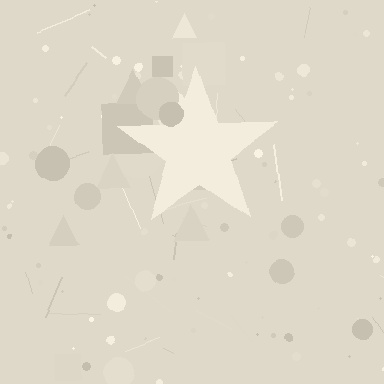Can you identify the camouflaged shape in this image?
The camouflaged shape is a star.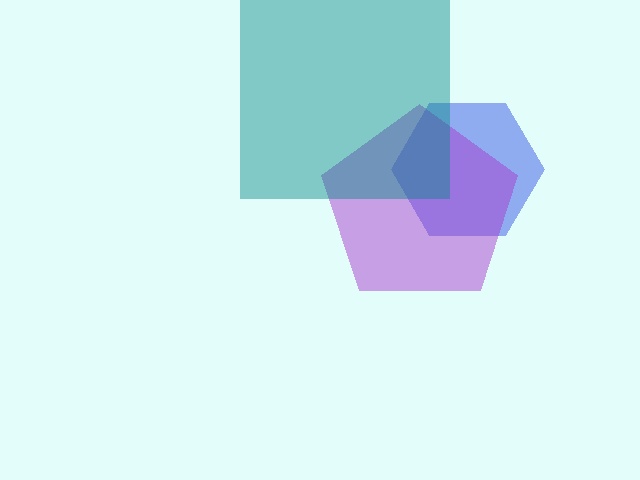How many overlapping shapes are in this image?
There are 3 overlapping shapes in the image.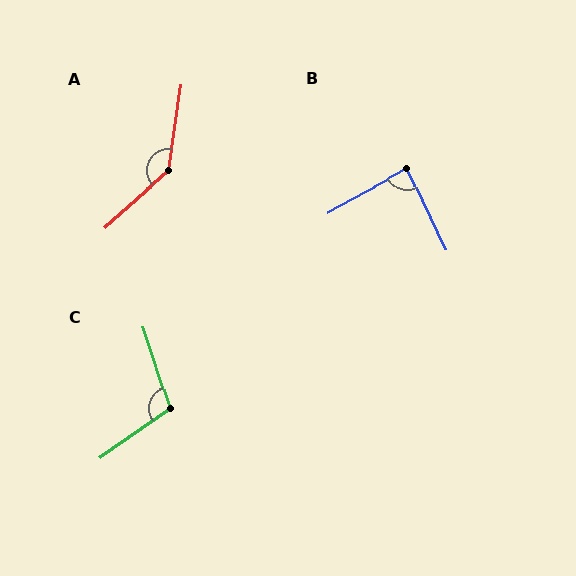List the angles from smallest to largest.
B (86°), C (107°), A (140°).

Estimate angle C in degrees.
Approximately 107 degrees.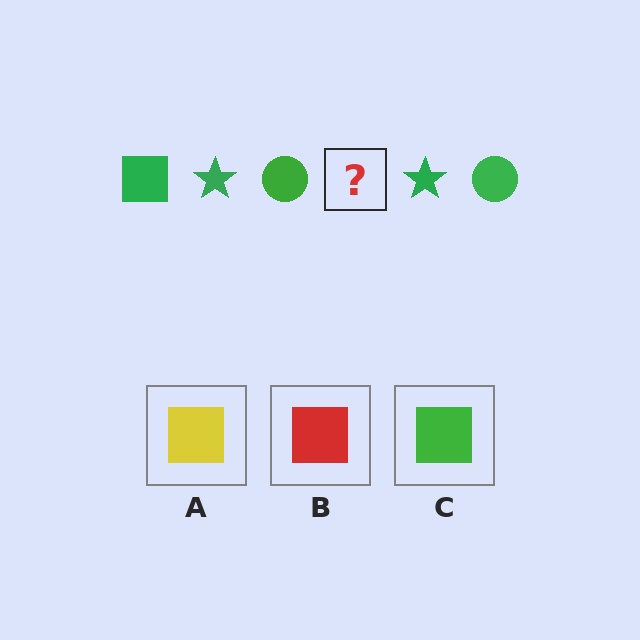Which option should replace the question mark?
Option C.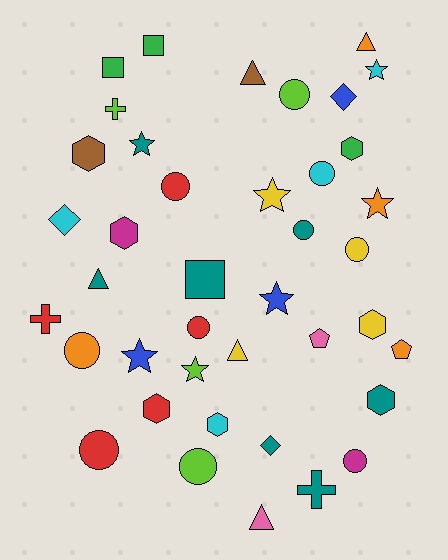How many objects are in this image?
There are 40 objects.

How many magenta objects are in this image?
There are 2 magenta objects.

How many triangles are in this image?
There are 5 triangles.